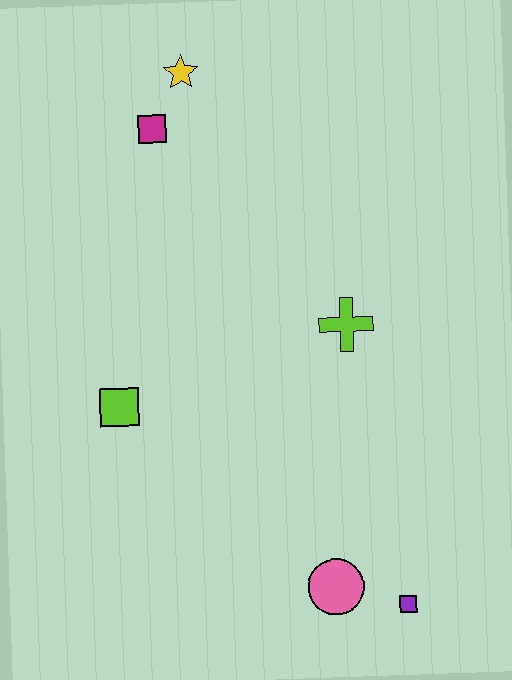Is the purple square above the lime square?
No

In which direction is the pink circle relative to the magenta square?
The pink circle is below the magenta square.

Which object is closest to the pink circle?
The purple square is closest to the pink circle.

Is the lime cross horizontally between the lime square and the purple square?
Yes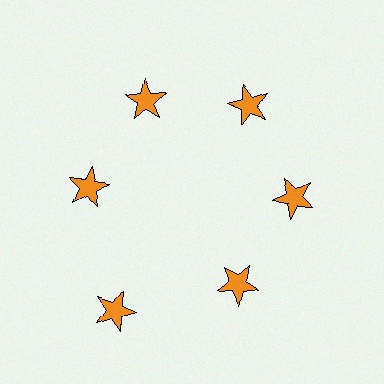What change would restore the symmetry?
The symmetry would be restored by moving it inward, back onto the ring so that all 6 stars sit at equal angles and equal distance from the center.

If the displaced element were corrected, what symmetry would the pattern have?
It would have 6-fold rotational symmetry — the pattern would map onto itself every 60 degrees.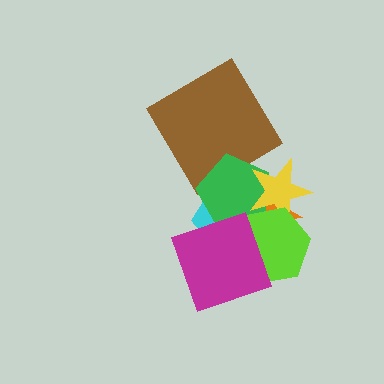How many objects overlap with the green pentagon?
5 objects overlap with the green pentagon.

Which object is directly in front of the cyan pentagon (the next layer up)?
The orange star is directly in front of the cyan pentagon.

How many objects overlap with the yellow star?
4 objects overlap with the yellow star.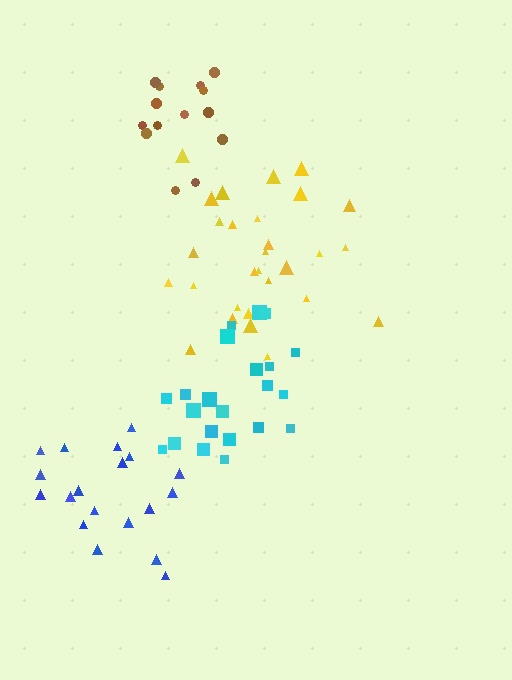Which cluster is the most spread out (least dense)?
Blue.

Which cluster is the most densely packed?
Brown.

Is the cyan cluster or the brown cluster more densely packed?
Brown.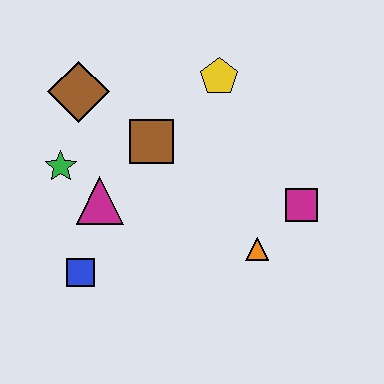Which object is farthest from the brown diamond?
The magenta square is farthest from the brown diamond.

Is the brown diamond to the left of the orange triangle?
Yes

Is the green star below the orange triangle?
No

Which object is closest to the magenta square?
The orange triangle is closest to the magenta square.